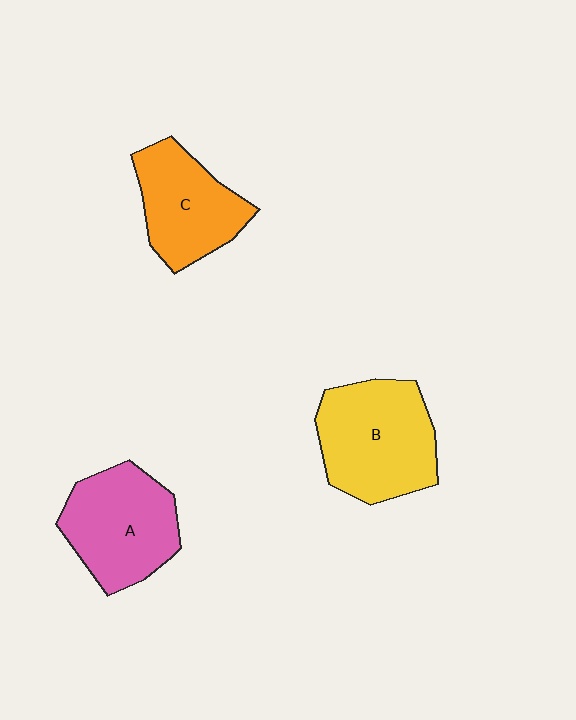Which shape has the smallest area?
Shape C (orange).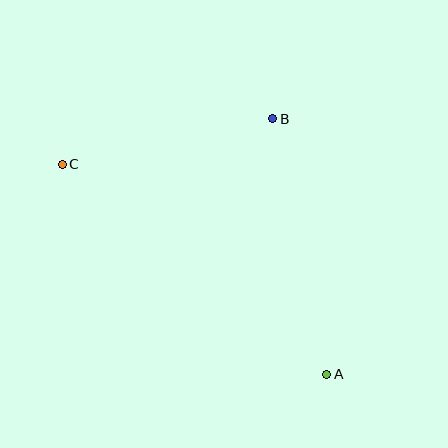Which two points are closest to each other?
Points B and C are closest to each other.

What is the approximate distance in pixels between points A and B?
The distance between A and B is approximately 261 pixels.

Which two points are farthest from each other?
Points A and C are farthest from each other.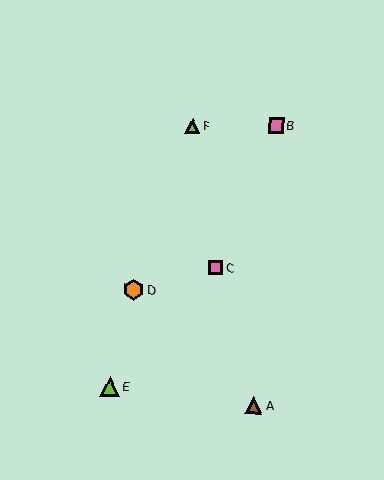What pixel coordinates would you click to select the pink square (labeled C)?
Click at (215, 268) to select the pink square C.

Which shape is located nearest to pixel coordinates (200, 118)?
The lime triangle (labeled F) at (192, 126) is nearest to that location.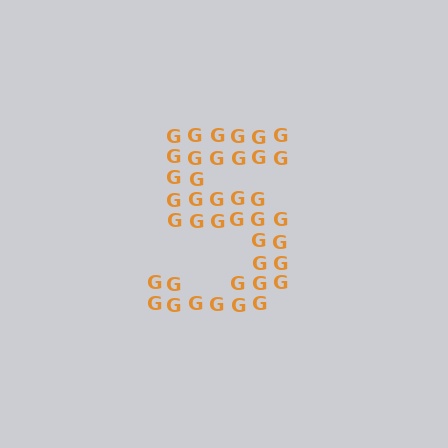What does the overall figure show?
The overall figure shows the digit 5.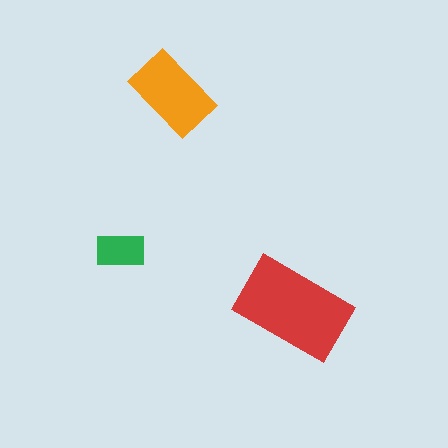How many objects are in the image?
There are 3 objects in the image.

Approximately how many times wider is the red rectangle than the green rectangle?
About 2.5 times wider.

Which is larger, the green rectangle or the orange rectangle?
The orange one.